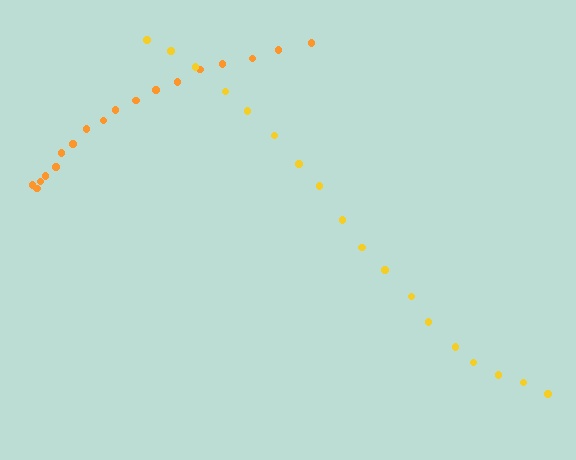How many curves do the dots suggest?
There are 2 distinct paths.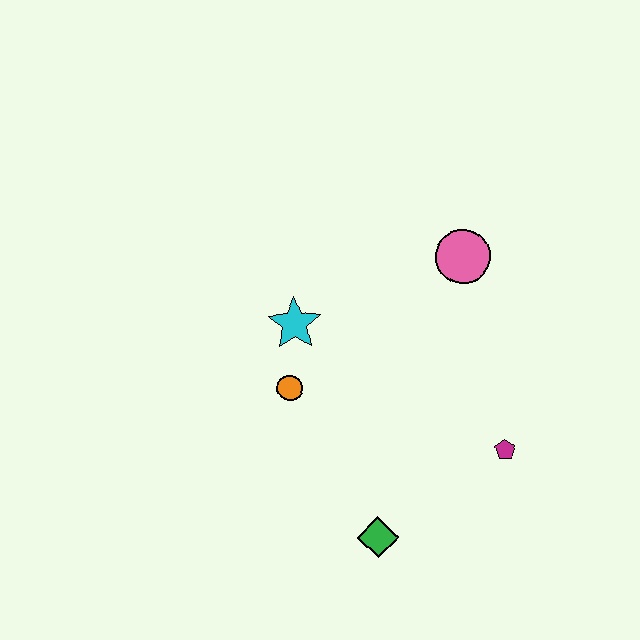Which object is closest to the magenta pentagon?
The green diamond is closest to the magenta pentagon.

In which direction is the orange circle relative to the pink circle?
The orange circle is to the left of the pink circle.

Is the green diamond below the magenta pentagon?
Yes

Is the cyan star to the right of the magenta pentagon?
No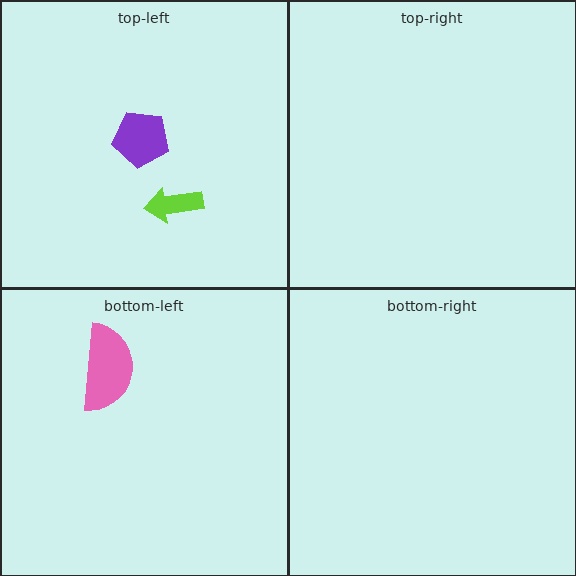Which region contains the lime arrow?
The top-left region.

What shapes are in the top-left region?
The purple pentagon, the lime arrow.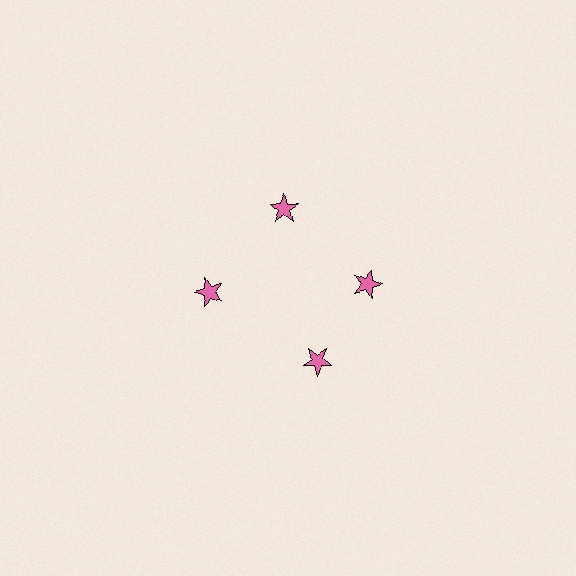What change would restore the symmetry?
The symmetry would be restored by rotating it back into even spacing with its neighbors so that all 4 stars sit at equal angles and equal distance from the center.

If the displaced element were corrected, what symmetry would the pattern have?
It would have 4-fold rotational symmetry — the pattern would map onto itself every 90 degrees.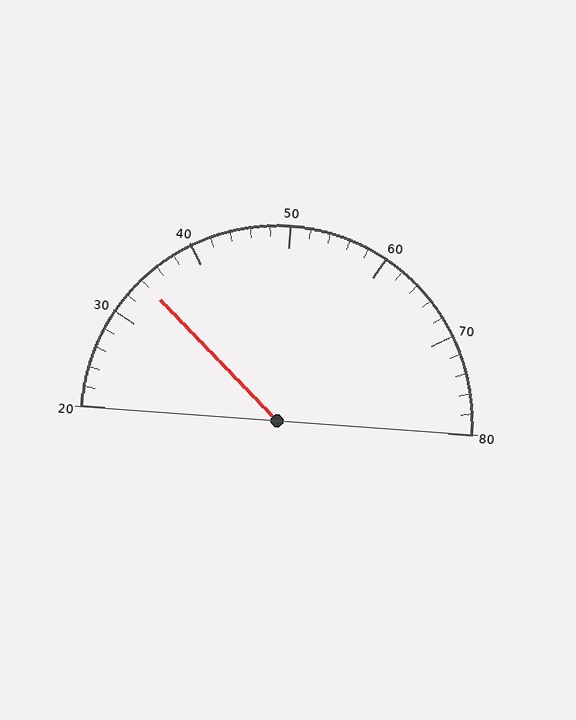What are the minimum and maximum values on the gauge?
The gauge ranges from 20 to 80.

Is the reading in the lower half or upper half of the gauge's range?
The reading is in the lower half of the range (20 to 80).